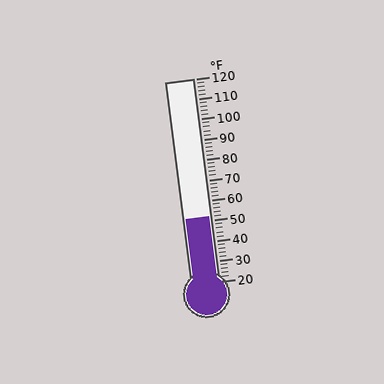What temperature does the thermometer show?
The thermometer shows approximately 52°F.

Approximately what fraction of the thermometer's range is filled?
The thermometer is filled to approximately 30% of its range.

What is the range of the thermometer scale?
The thermometer scale ranges from 20°F to 120°F.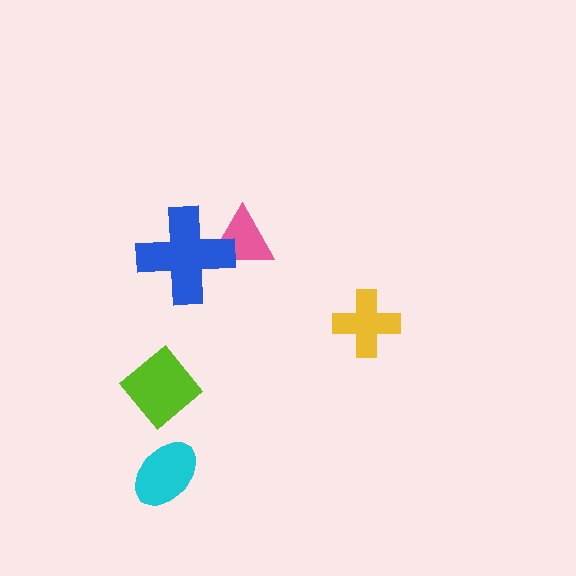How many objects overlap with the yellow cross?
0 objects overlap with the yellow cross.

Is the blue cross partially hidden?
No, no other shape covers it.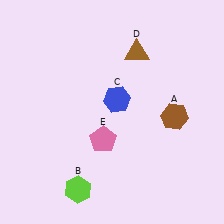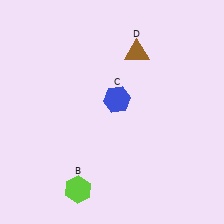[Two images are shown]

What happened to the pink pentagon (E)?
The pink pentagon (E) was removed in Image 2. It was in the bottom-left area of Image 1.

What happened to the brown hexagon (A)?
The brown hexagon (A) was removed in Image 2. It was in the bottom-right area of Image 1.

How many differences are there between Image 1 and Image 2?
There are 2 differences between the two images.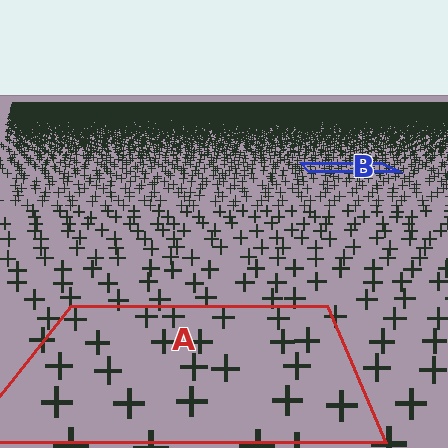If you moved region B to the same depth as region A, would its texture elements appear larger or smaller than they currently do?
They would appear larger. At a closer depth, the same texture elements are projected at a bigger on-screen size.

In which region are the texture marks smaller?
The texture marks are smaller in region B, because it is farther away.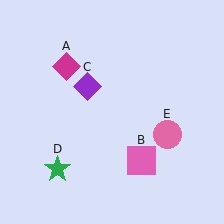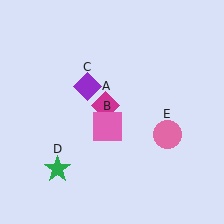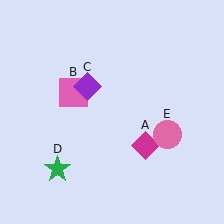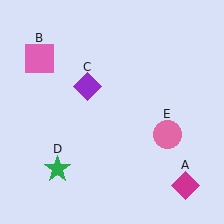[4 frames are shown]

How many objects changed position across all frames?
2 objects changed position: magenta diamond (object A), pink square (object B).